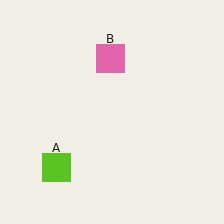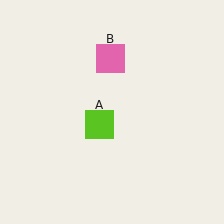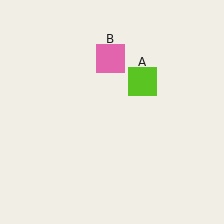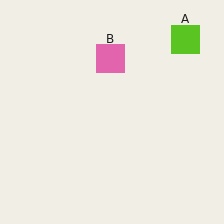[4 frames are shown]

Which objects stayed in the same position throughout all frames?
Pink square (object B) remained stationary.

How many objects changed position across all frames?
1 object changed position: lime square (object A).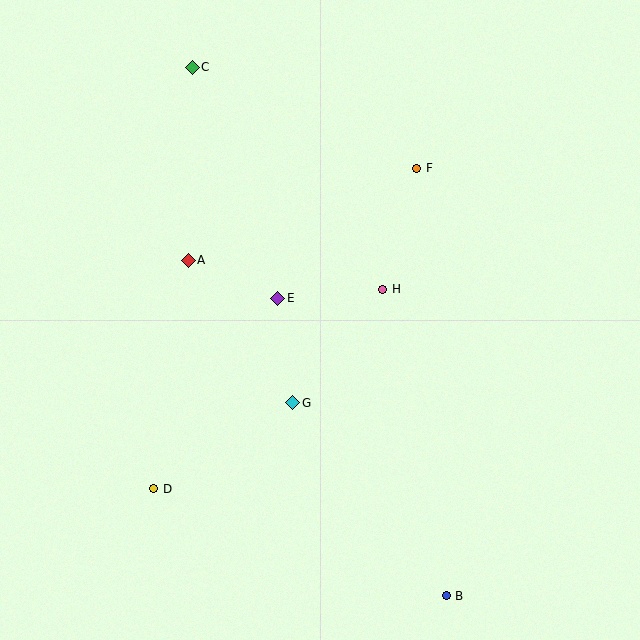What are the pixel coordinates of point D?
Point D is at (154, 489).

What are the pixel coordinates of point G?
Point G is at (293, 403).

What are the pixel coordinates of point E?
Point E is at (278, 298).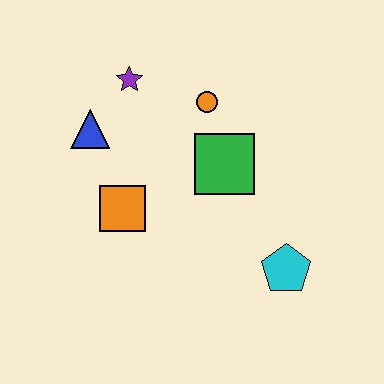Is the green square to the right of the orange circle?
Yes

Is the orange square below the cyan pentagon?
No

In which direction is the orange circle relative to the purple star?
The orange circle is to the right of the purple star.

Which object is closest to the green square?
The orange circle is closest to the green square.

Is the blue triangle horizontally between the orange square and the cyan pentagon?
No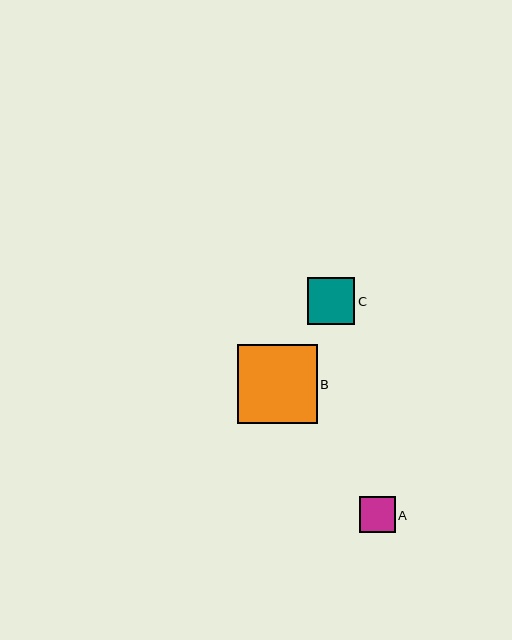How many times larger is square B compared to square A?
Square B is approximately 2.2 times the size of square A.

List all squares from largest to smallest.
From largest to smallest: B, C, A.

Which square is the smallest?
Square A is the smallest with a size of approximately 36 pixels.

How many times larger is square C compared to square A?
Square C is approximately 1.3 times the size of square A.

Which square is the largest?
Square B is the largest with a size of approximately 79 pixels.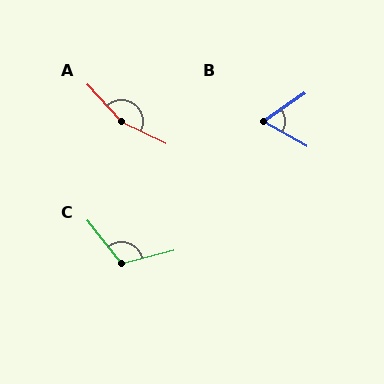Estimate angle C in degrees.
Approximately 114 degrees.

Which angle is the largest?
A, at approximately 158 degrees.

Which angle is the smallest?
B, at approximately 64 degrees.